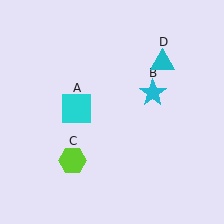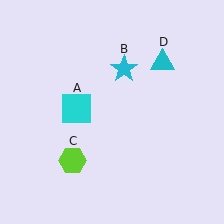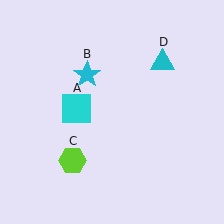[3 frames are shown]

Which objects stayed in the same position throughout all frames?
Cyan square (object A) and lime hexagon (object C) and cyan triangle (object D) remained stationary.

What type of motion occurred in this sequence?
The cyan star (object B) rotated counterclockwise around the center of the scene.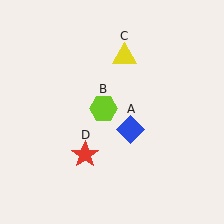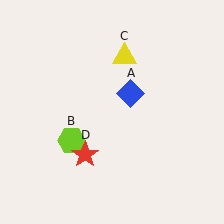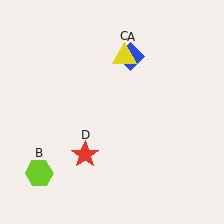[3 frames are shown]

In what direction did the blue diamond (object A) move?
The blue diamond (object A) moved up.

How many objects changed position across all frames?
2 objects changed position: blue diamond (object A), lime hexagon (object B).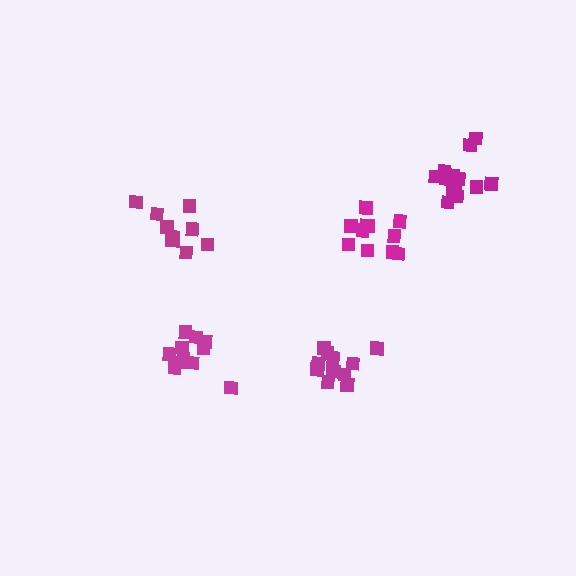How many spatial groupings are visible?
There are 5 spatial groupings.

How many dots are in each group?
Group 1: 13 dots, Group 2: 11 dots, Group 3: 10 dots, Group 4: 11 dots, Group 5: 14 dots (59 total).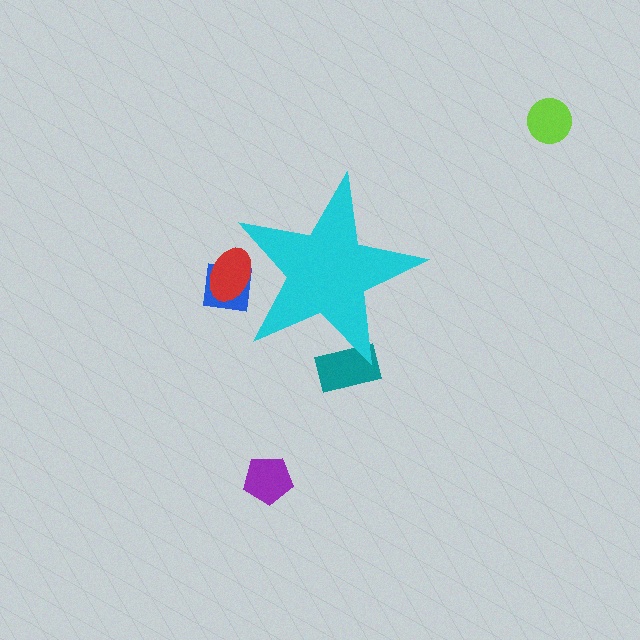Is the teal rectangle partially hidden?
Yes, the teal rectangle is partially hidden behind the cyan star.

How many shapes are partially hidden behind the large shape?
3 shapes are partially hidden.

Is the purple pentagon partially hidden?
No, the purple pentagon is fully visible.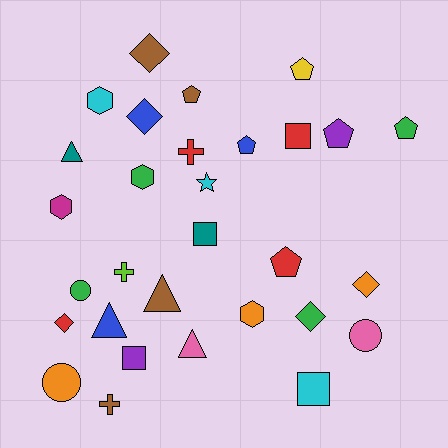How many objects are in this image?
There are 30 objects.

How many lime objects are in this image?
There is 1 lime object.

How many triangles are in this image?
There are 4 triangles.